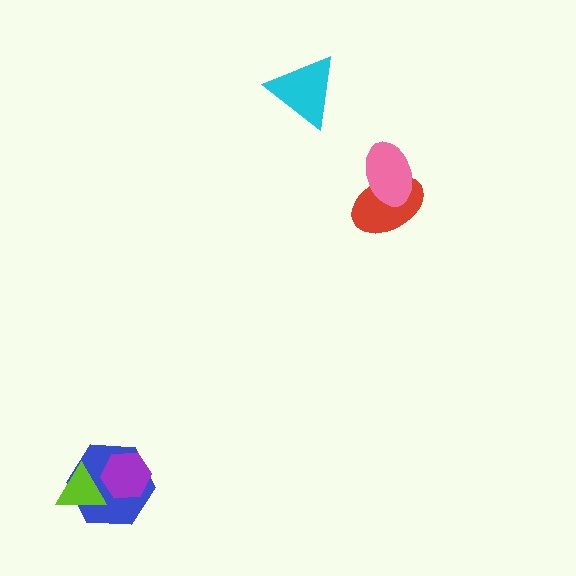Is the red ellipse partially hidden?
Yes, it is partially covered by another shape.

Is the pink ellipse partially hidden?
No, no other shape covers it.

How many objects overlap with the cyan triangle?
0 objects overlap with the cyan triangle.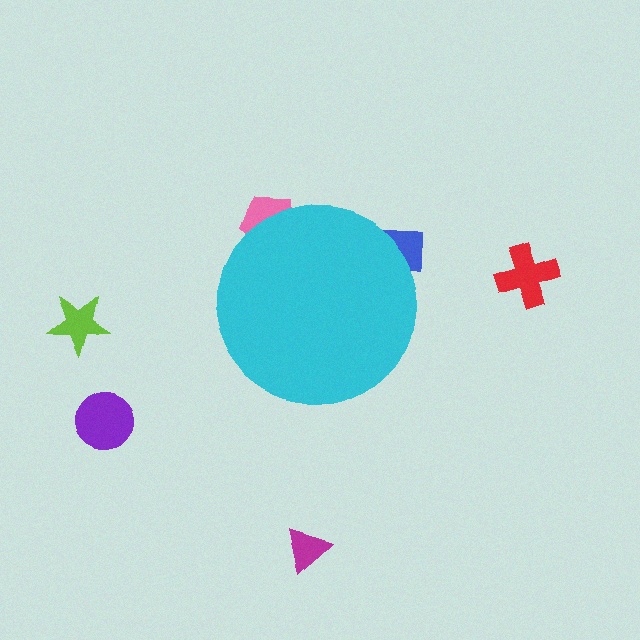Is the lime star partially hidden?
No, the lime star is fully visible.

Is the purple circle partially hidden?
No, the purple circle is fully visible.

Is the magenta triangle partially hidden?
No, the magenta triangle is fully visible.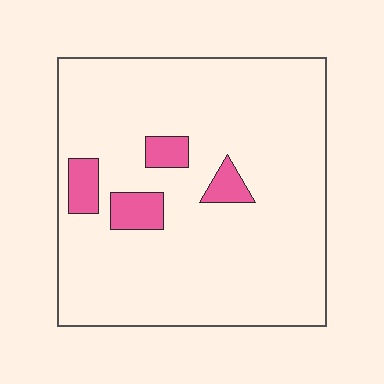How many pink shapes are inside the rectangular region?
4.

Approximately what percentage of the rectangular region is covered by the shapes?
Approximately 10%.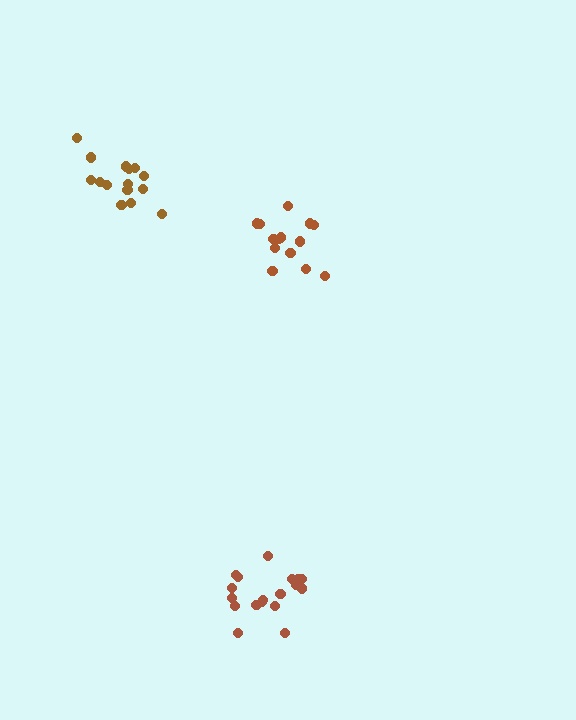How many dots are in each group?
Group 1: 15 dots, Group 2: 18 dots, Group 3: 14 dots (47 total).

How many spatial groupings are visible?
There are 3 spatial groupings.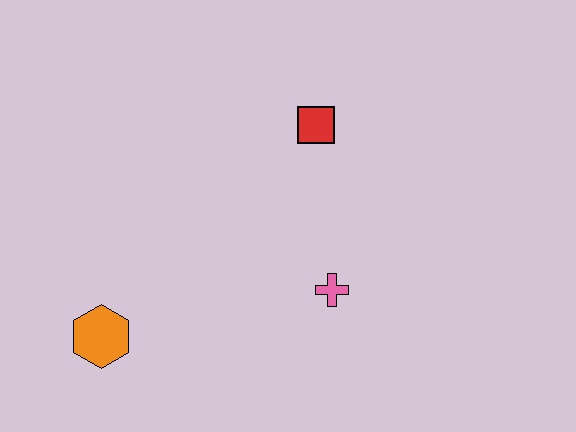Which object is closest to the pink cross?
The red square is closest to the pink cross.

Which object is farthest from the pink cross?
The orange hexagon is farthest from the pink cross.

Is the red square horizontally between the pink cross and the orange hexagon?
Yes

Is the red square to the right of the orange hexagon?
Yes